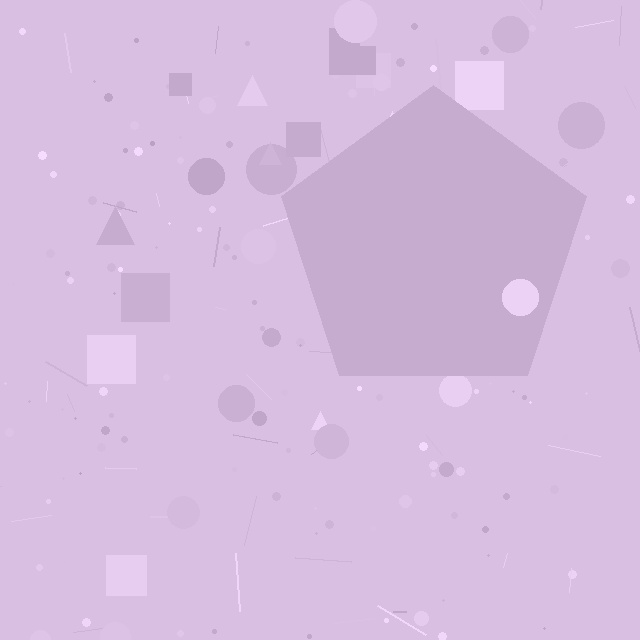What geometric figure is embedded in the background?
A pentagon is embedded in the background.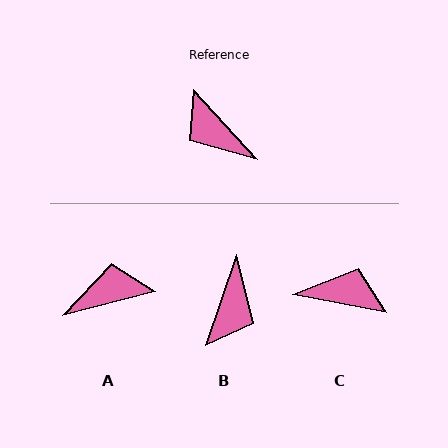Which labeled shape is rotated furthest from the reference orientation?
C, about 143 degrees away.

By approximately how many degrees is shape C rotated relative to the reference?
Approximately 143 degrees clockwise.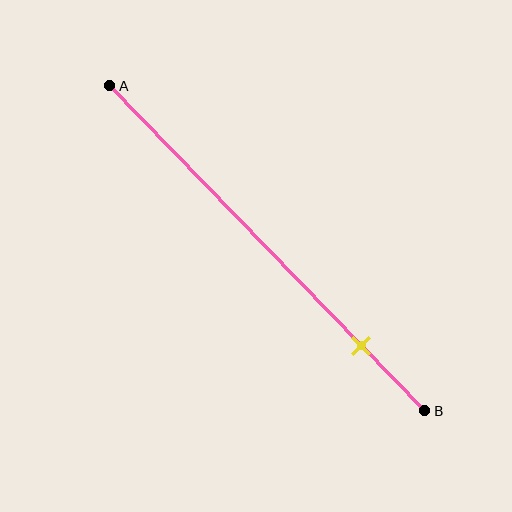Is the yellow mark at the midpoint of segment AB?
No, the mark is at about 80% from A, not at the 50% midpoint.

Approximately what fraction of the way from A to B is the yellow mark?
The yellow mark is approximately 80% of the way from A to B.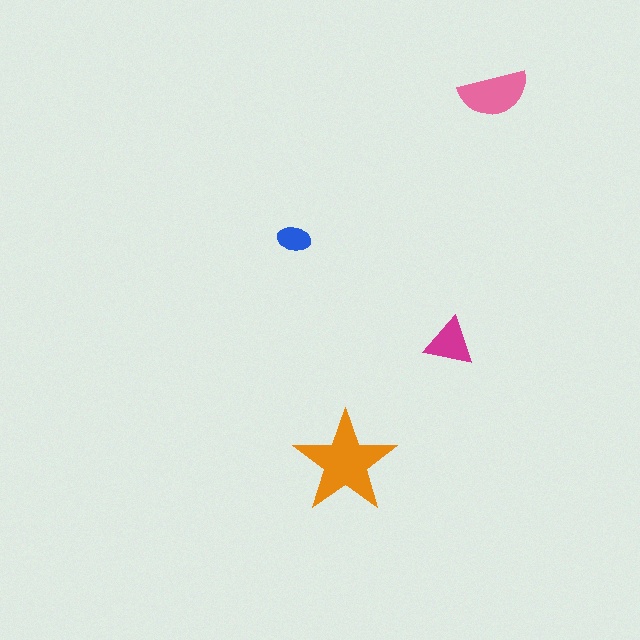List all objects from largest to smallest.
The orange star, the pink semicircle, the magenta triangle, the blue ellipse.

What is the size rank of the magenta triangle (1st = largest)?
3rd.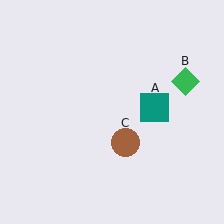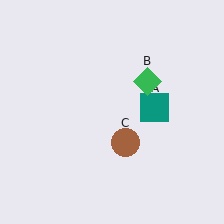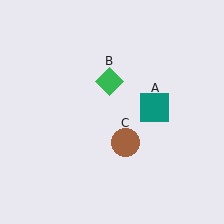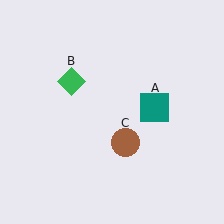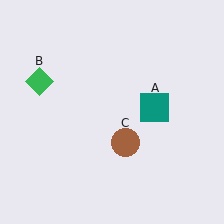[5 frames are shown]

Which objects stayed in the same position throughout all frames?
Teal square (object A) and brown circle (object C) remained stationary.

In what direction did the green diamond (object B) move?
The green diamond (object B) moved left.